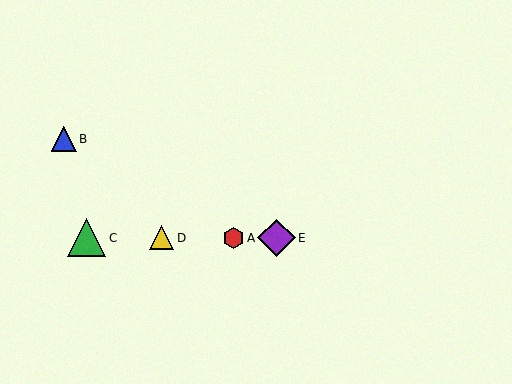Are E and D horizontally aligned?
Yes, both are at y≈238.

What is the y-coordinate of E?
Object E is at y≈238.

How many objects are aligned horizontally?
4 objects (A, C, D, E) are aligned horizontally.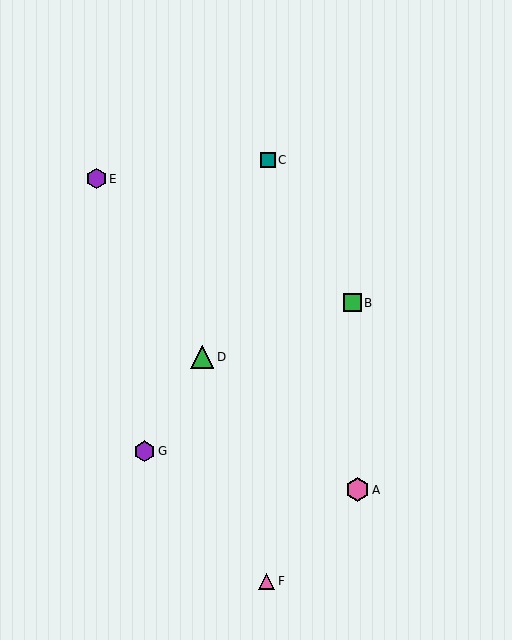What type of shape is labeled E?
Shape E is a purple hexagon.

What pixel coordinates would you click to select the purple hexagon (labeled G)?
Click at (144, 451) to select the purple hexagon G.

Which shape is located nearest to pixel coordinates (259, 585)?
The pink triangle (labeled F) at (267, 581) is nearest to that location.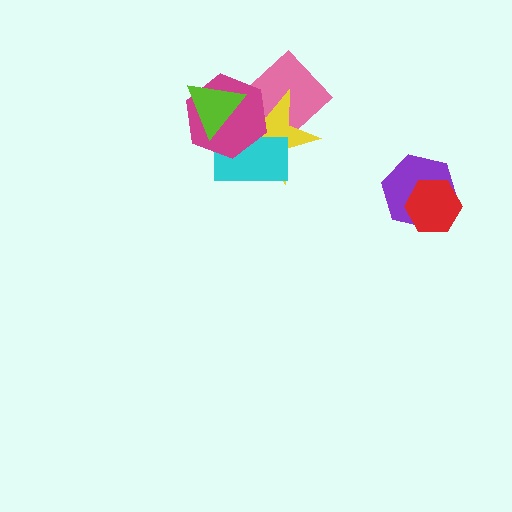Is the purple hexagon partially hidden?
Yes, it is partially covered by another shape.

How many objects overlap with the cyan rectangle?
2 objects overlap with the cyan rectangle.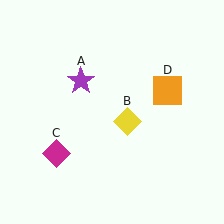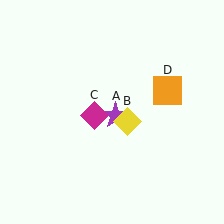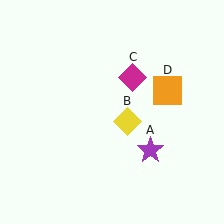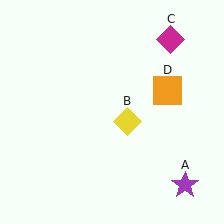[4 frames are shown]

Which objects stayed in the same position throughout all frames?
Yellow diamond (object B) and orange square (object D) remained stationary.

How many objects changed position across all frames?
2 objects changed position: purple star (object A), magenta diamond (object C).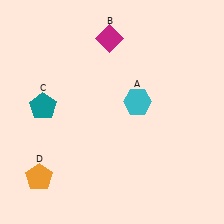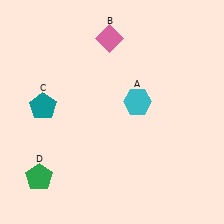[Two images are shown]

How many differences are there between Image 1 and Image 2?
There are 2 differences between the two images.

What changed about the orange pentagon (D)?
In Image 1, D is orange. In Image 2, it changed to green.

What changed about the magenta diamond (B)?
In Image 1, B is magenta. In Image 2, it changed to pink.